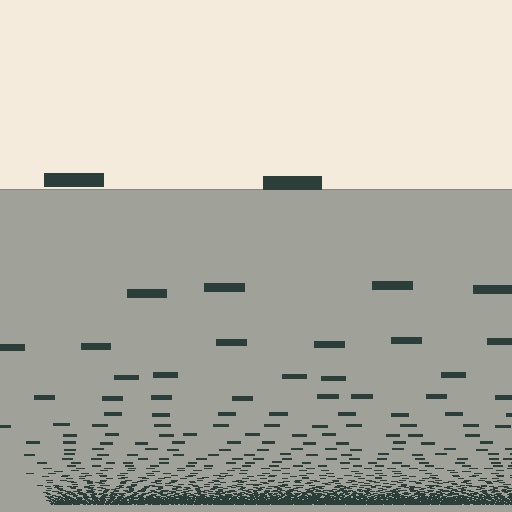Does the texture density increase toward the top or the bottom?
Density increases toward the bottom.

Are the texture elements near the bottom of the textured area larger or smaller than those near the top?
Smaller. The gradient is inverted — elements near the bottom are smaller and denser.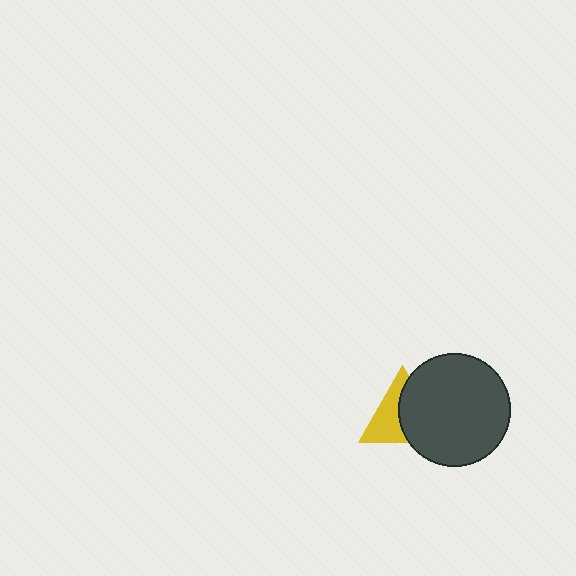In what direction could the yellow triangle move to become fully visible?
The yellow triangle could move left. That would shift it out from behind the dark gray circle entirely.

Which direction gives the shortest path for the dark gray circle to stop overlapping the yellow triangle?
Moving right gives the shortest separation.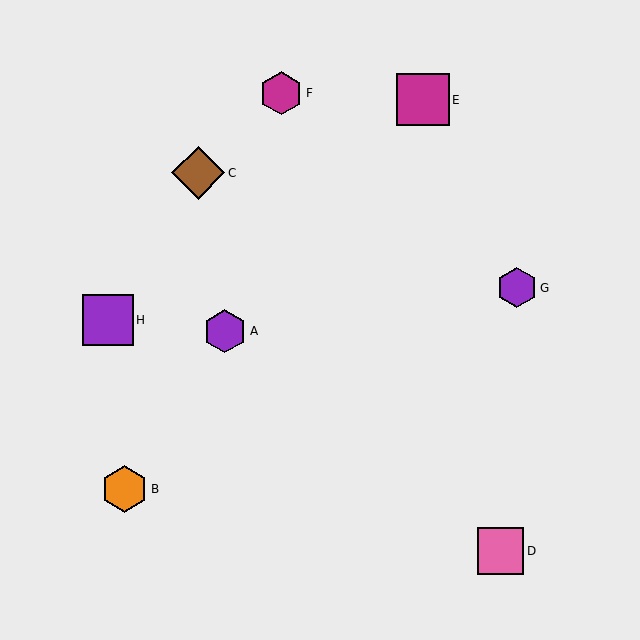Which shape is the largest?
The brown diamond (labeled C) is the largest.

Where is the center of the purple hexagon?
The center of the purple hexagon is at (225, 331).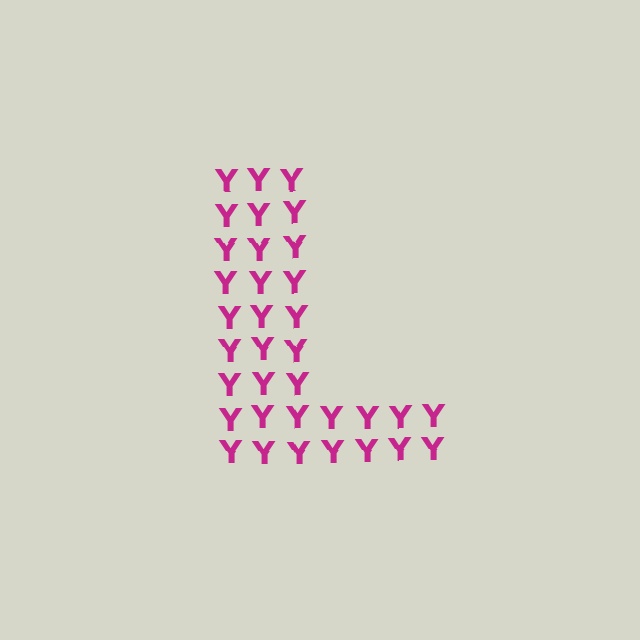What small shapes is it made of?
It is made of small letter Y's.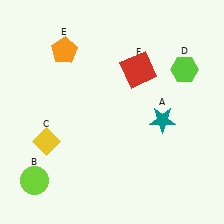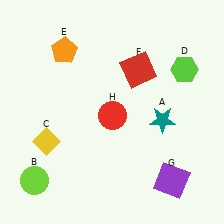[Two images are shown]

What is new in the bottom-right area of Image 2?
A red circle (H) was added in the bottom-right area of Image 2.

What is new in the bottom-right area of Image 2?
A purple square (G) was added in the bottom-right area of Image 2.